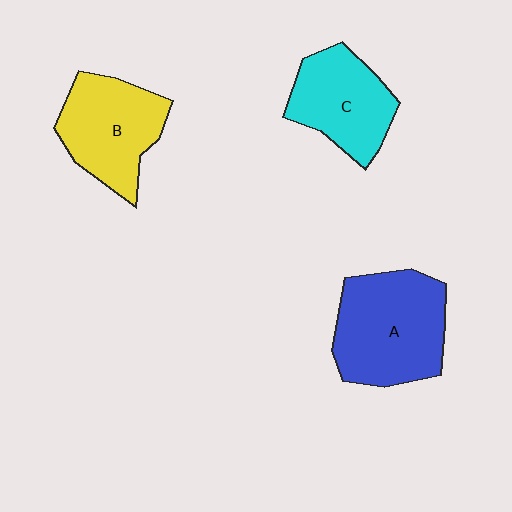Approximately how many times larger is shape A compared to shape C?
Approximately 1.4 times.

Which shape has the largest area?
Shape A (blue).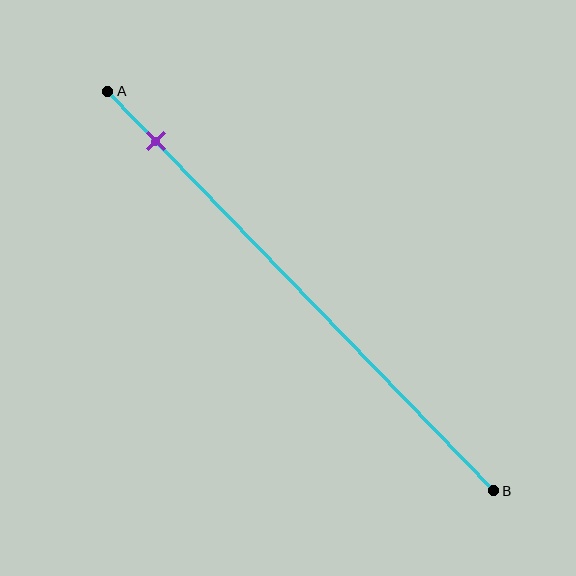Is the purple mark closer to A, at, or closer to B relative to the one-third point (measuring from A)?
The purple mark is closer to point A than the one-third point of segment AB.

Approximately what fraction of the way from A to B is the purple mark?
The purple mark is approximately 10% of the way from A to B.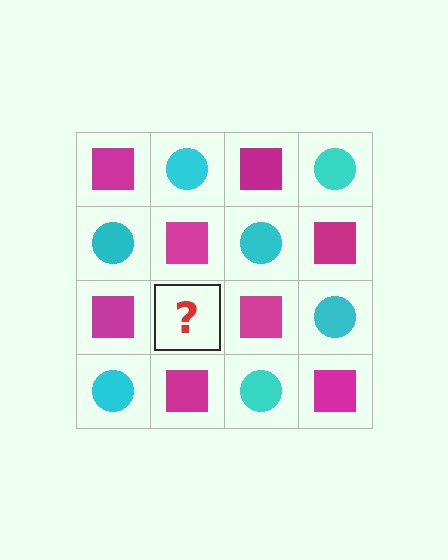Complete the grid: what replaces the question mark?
The question mark should be replaced with a cyan circle.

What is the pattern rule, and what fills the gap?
The rule is that it alternates magenta square and cyan circle in a checkerboard pattern. The gap should be filled with a cyan circle.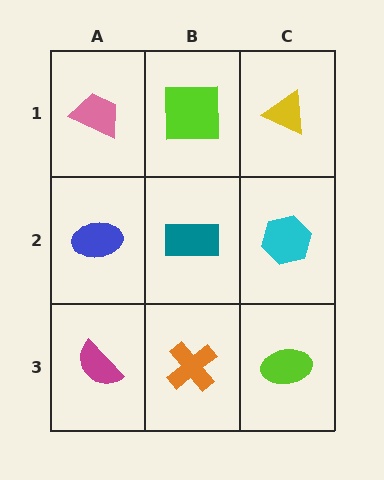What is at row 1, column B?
A lime square.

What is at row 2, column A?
A blue ellipse.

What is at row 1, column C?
A yellow triangle.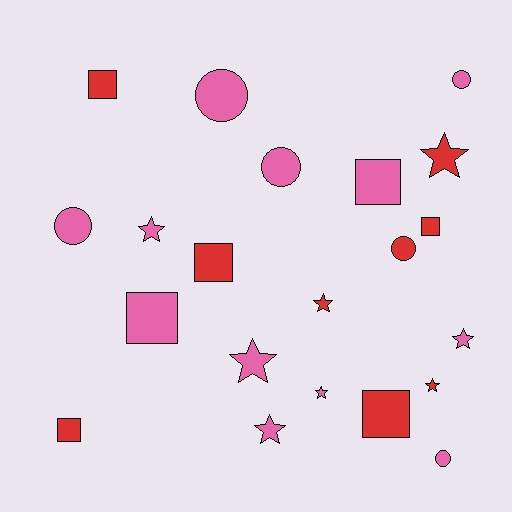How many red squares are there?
There are 5 red squares.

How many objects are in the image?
There are 21 objects.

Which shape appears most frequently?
Star, with 8 objects.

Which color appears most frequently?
Pink, with 12 objects.